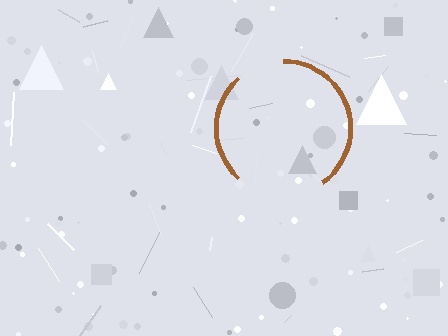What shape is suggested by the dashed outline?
The dashed outline suggests a circle.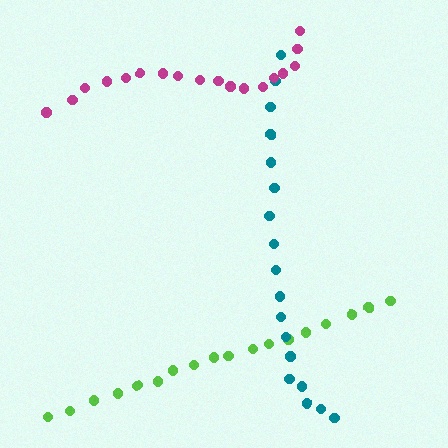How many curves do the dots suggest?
There are 3 distinct paths.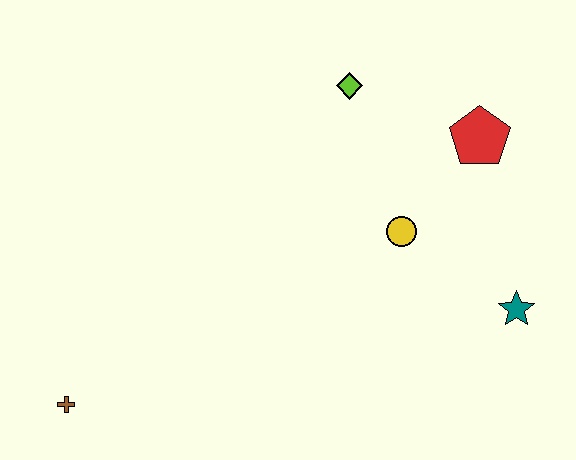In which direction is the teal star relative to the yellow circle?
The teal star is to the right of the yellow circle.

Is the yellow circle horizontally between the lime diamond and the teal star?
Yes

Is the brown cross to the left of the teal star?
Yes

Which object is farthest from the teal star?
The brown cross is farthest from the teal star.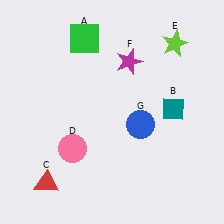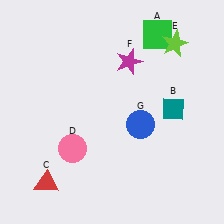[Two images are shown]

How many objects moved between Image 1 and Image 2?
1 object moved between the two images.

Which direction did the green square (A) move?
The green square (A) moved right.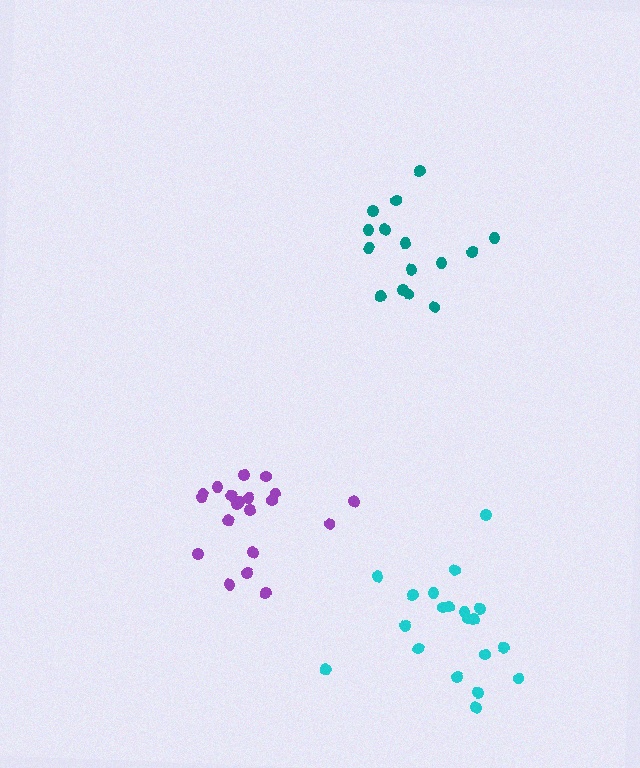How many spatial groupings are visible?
There are 3 spatial groupings.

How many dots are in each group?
Group 1: 20 dots, Group 2: 20 dots, Group 3: 15 dots (55 total).